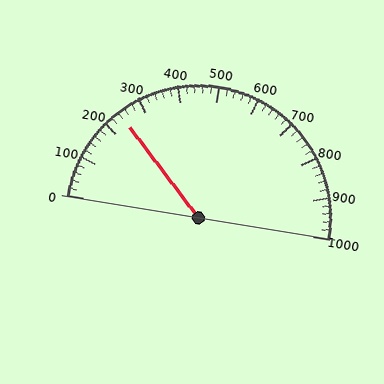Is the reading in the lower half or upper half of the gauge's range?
The reading is in the lower half of the range (0 to 1000).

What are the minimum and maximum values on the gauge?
The gauge ranges from 0 to 1000.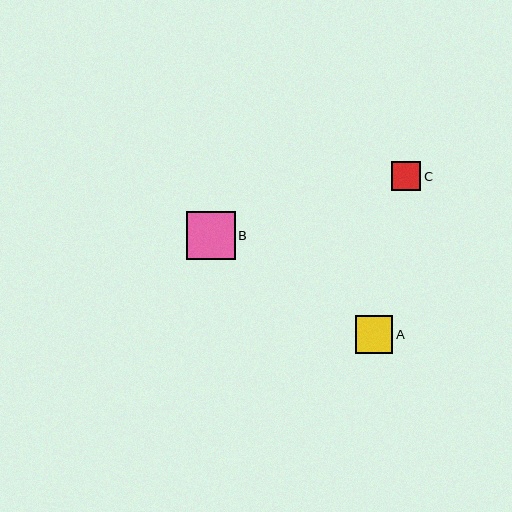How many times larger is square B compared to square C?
Square B is approximately 1.6 times the size of square C.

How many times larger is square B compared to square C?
Square B is approximately 1.6 times the size of square C.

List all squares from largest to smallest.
From largest to smallest: B, A, C.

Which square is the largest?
Square B is the largest with a size of approximately 48 pixels.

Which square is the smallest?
Square C is the smallest with a size of approximately 30 pixels.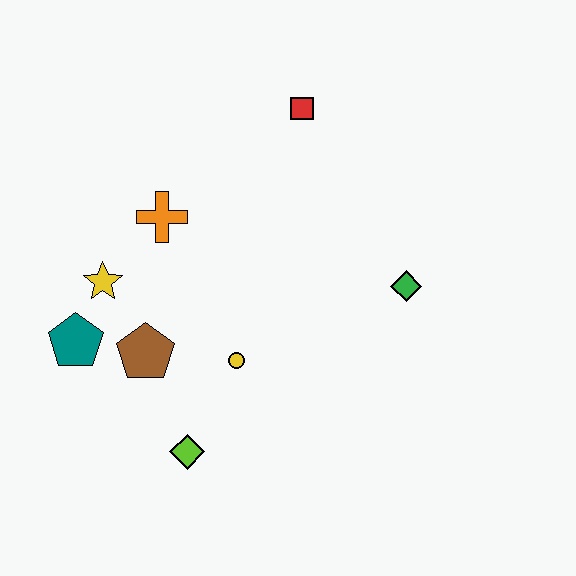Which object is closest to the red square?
The orange cross is closest to the red square.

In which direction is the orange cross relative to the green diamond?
The orange cross is to the left of the green diamond.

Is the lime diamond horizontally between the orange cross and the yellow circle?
Yes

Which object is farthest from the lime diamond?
The red square is farthest from the lime diamond.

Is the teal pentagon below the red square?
Yes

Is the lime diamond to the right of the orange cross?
Yes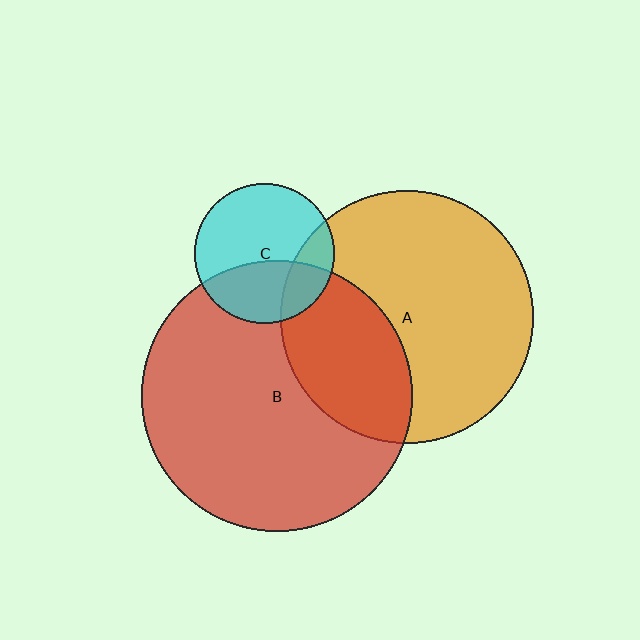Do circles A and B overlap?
Yes.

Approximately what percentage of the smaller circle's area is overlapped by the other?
Approximately 30%.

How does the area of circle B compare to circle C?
Approximately 3.8 times.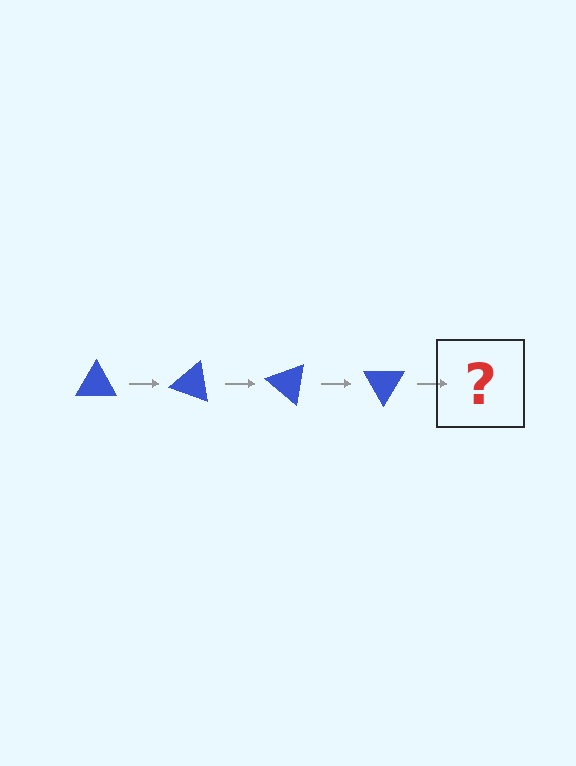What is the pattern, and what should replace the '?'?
The pattern is that the triangle rotates 20 degrees each step. The '?' should be a blue triangle rotated 80 degrees.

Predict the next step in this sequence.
The next step is a blue triangle rotated 80 degrees.